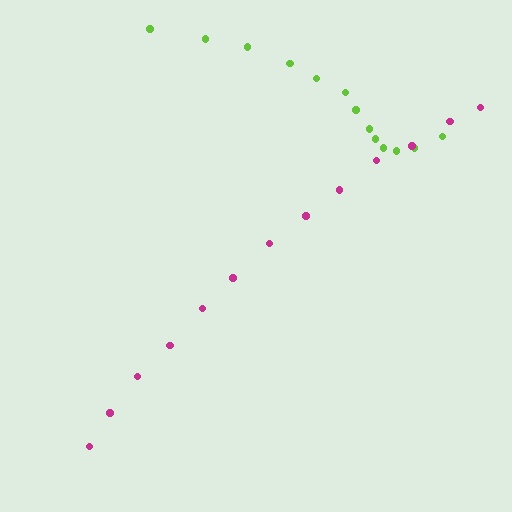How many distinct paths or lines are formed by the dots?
There are 2 distinct paths.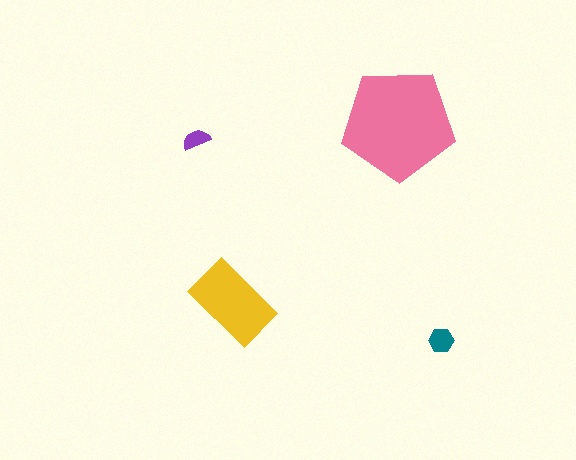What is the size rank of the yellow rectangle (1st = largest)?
2nd.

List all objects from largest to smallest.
The pink pentagon, the yellow rectangle, the teal hexagon, the purple semicircle.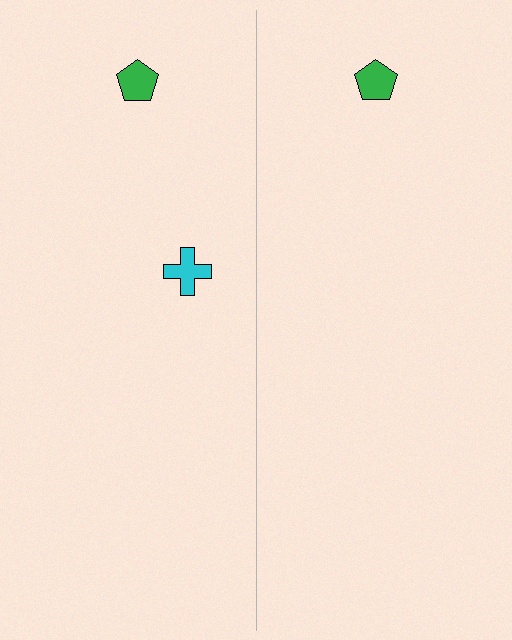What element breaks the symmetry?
A cyan cross is missing from the right side.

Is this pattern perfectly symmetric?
No, the pattern is not perfectly symmetric. A cyan cross is missing from the right side.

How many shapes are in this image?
There are 3 shapes in this image.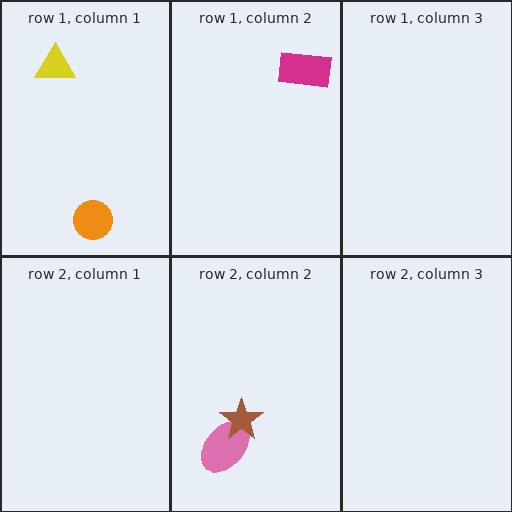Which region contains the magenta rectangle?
The row 1, column 2 region.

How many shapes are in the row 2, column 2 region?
2.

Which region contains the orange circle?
The row 1, column 1 region.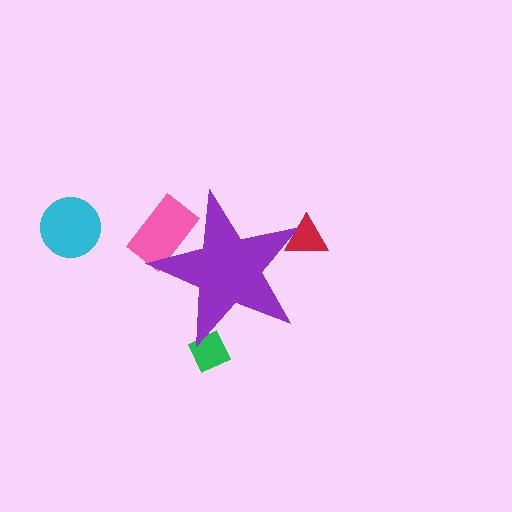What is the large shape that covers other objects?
A purple star.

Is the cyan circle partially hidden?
No, the cyan circle is fully visible.